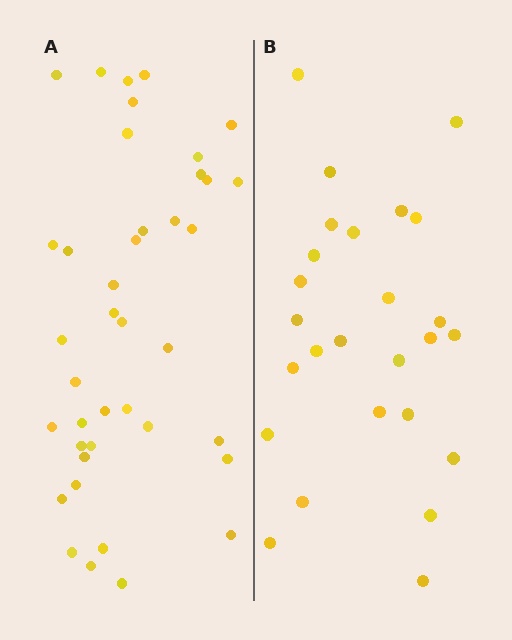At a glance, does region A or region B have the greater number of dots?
Region A (the left region) has more dots.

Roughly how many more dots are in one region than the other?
Region A has approximately 15 more dots than region B.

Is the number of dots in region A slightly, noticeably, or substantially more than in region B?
Region A has substantially more. The ratio is roughly 1.5 to 1.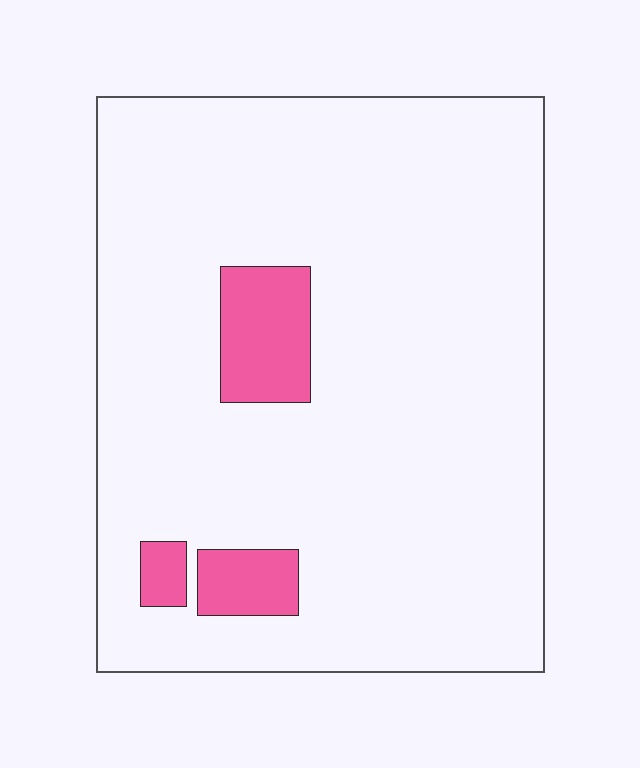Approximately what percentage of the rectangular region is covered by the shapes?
Approximately 10%.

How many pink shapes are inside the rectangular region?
3.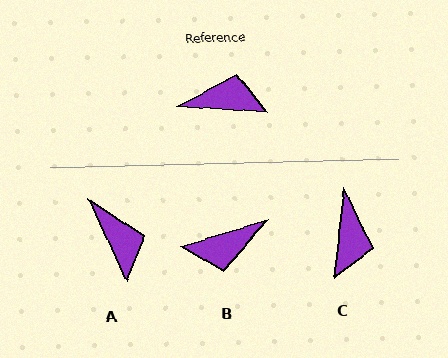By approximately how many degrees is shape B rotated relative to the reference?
Approximately 159 degrees clockwise.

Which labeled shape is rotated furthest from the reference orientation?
B, about 159 degrees away.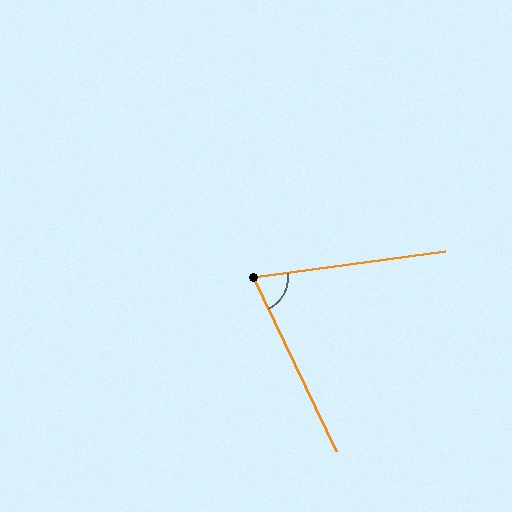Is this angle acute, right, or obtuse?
It is acute.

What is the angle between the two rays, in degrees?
Approximately 72 degrees.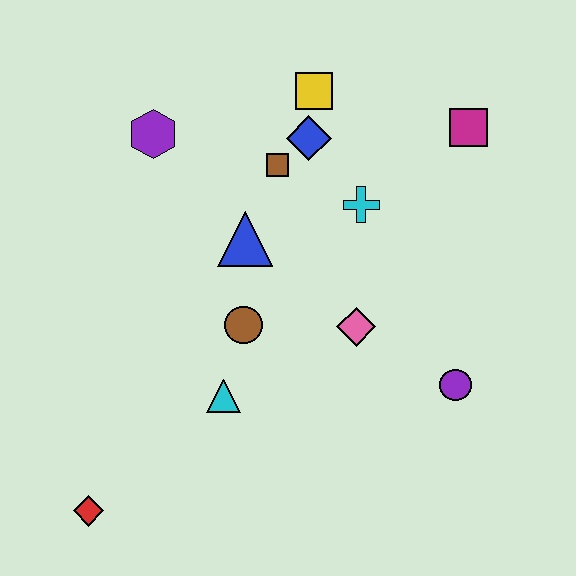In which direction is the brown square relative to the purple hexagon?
The brown square is to the right of the purple hexagon.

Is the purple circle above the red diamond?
Yes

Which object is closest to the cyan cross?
The blue diamond is closest to the cyan cross.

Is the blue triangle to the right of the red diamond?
Yes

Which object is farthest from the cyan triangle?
The magenta square is farthest from the cyan triangle.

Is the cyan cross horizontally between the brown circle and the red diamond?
No